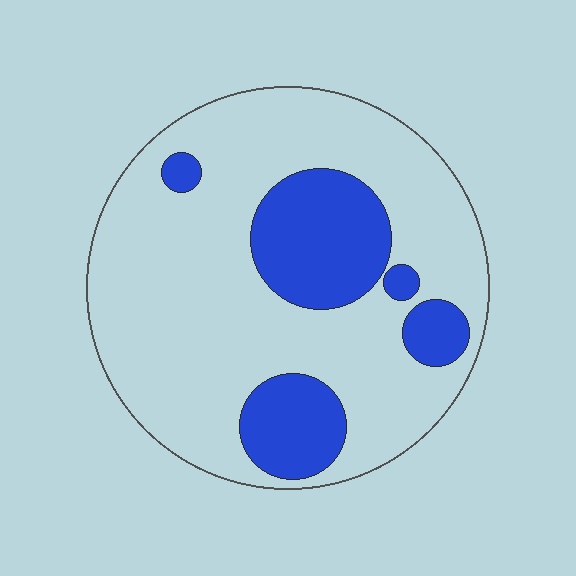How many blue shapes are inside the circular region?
5.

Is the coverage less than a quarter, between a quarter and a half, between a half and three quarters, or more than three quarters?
Less than a quarter.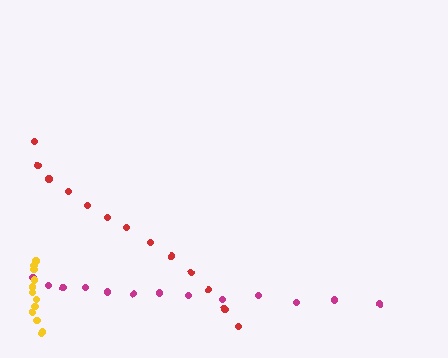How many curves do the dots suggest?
There are 3 distinct paths.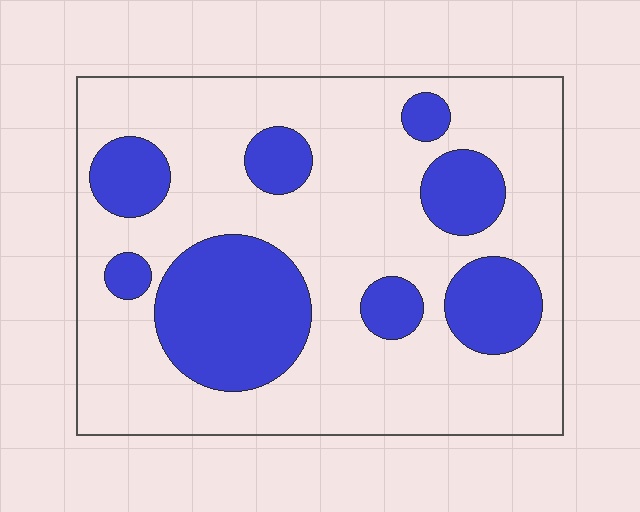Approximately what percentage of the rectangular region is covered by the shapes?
Approximately 30%.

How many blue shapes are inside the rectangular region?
8.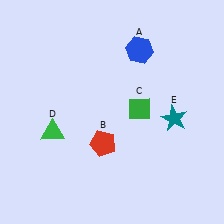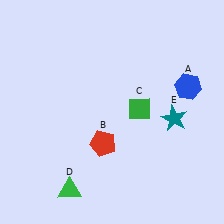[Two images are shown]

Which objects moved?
The objects that moved are: the blue hexagon (A), the green triangle (D).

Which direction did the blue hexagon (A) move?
The blue hexagon (A) moved right.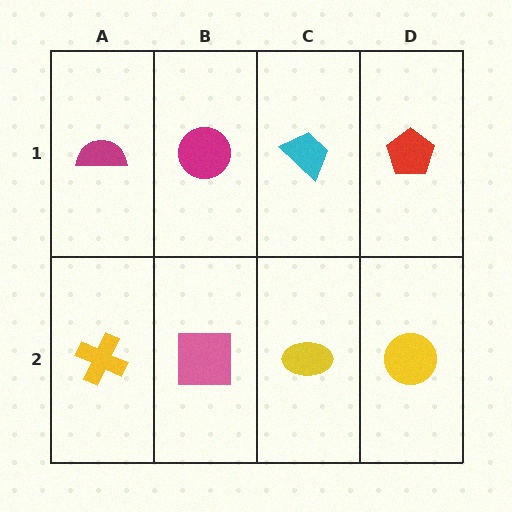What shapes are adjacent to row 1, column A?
A yellow cross (row 2, column A), a magenta circle (row 1, column B).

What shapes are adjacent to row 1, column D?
A yellow circle (row 2, column D), a cyan trapezoid (row 1, column C).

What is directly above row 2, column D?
A red pentagon.